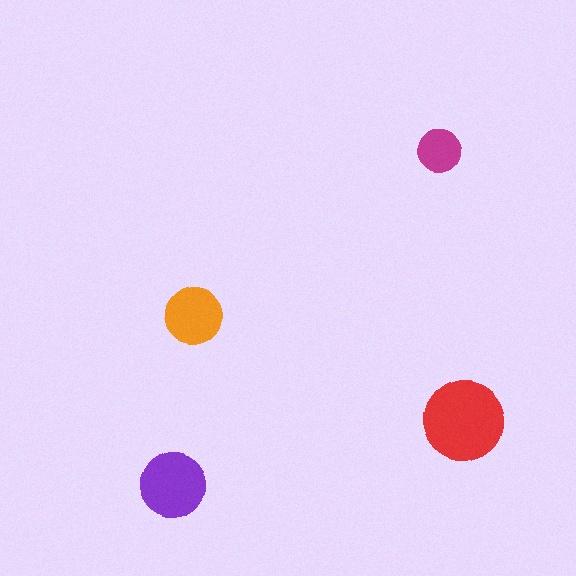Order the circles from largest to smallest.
the red one, the purple one, the orange one, the magenta one.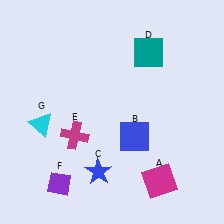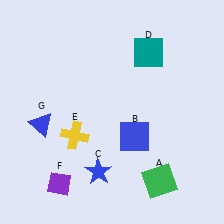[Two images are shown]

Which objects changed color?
A changed from magenta to green. E changed from magenta to yellow. G changed from cyan to blue.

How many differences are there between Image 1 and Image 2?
There are 3 differences between the two images.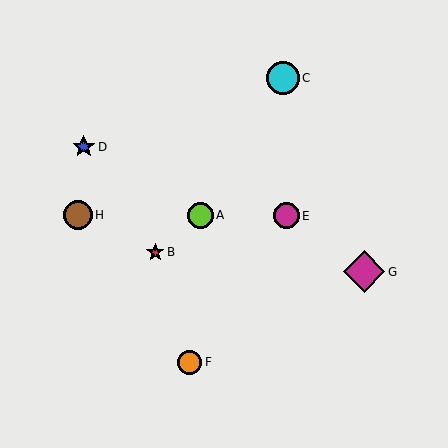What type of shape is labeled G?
Shape G is a magenta diamond.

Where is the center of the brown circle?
The center of the brown circle is at (78, 215).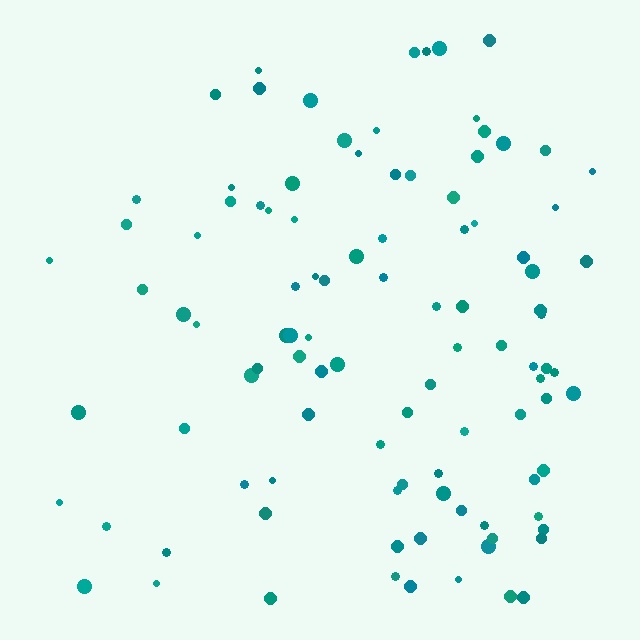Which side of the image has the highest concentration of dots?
The right.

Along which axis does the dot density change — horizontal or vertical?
Horizontal.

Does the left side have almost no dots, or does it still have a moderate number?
Still a moderate number, just noticeably fewer than the right.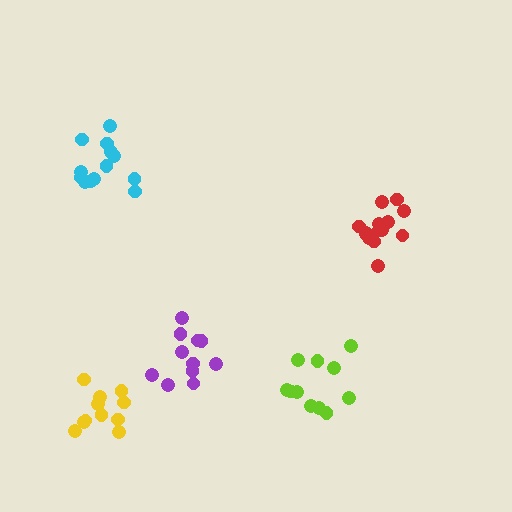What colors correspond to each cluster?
The clusters are colored: purple, red, yellow, cyan, lime.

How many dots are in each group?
Group 1: 11 dots, Group 2: 14 dots, Group 3: 11 dots, Group 4: 13 dots, Group 5: 11 dots (60 total).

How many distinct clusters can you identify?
There are 5 distinct clusters.